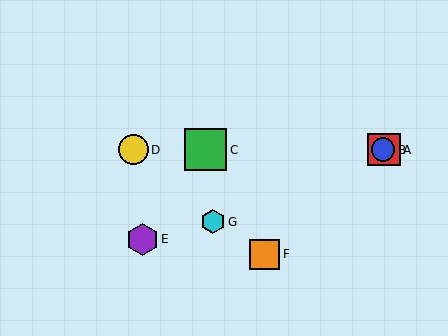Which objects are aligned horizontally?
Objects A, B, C, D are aligned horizontally.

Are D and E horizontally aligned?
No, D is at y≈150 and E is at y≈239.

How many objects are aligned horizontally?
4 objects (A, B, C, D) are aligned horizontally.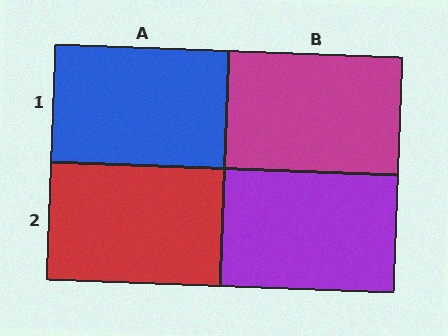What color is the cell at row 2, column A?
Red.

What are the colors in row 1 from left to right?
Blue, magenta.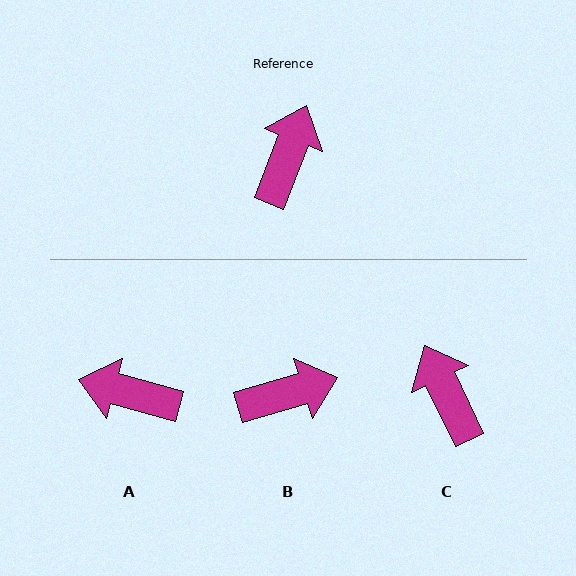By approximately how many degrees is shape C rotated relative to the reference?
Approximately 47 degrees counter-clockwise.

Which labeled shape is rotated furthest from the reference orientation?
A, about 96 degrees away.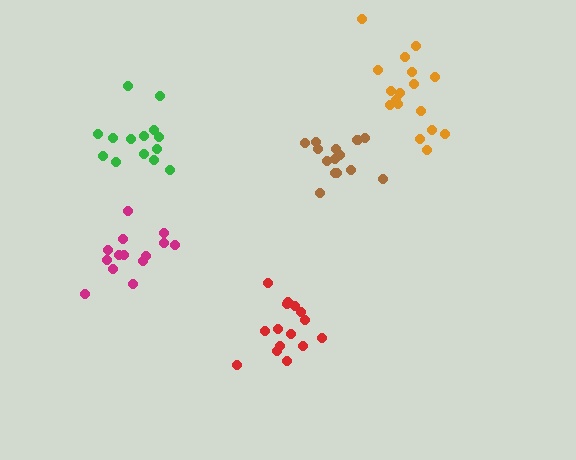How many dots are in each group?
Group 1: 15 dots, Group 2: 14 dots, Group 3: 14 dots, Group 4: 15 dots, Group 5: 17 dots (75 total).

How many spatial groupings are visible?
There are 5 spatial groupings.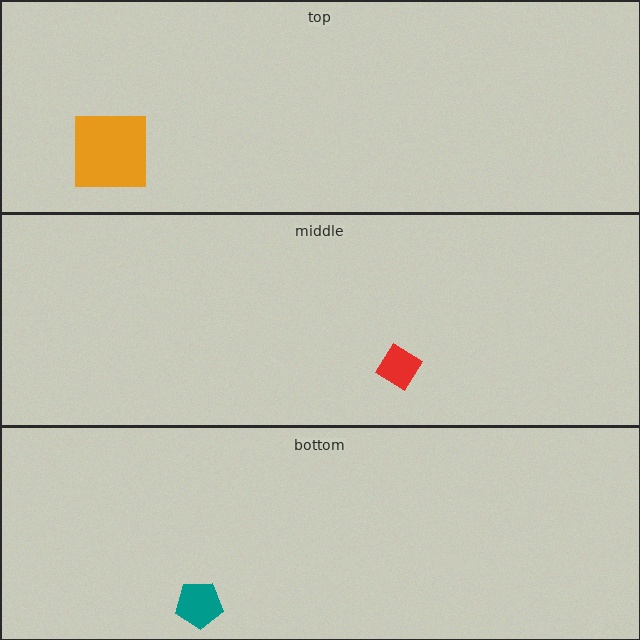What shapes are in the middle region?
The red diamond.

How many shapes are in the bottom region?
1.